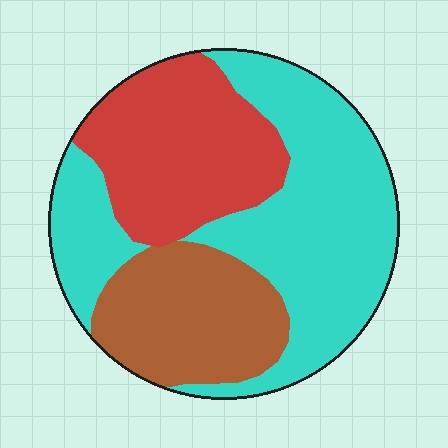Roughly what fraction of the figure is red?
Red takes up between a quarter and a half of the figure.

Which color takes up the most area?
Cyan, at roughly 50%.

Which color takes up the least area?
Brown, at roughly 25%.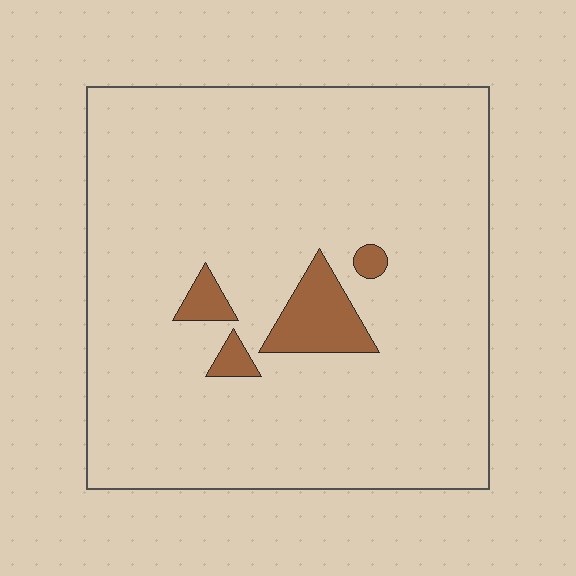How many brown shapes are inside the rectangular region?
4.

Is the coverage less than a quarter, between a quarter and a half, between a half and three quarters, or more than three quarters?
Less than a quarter.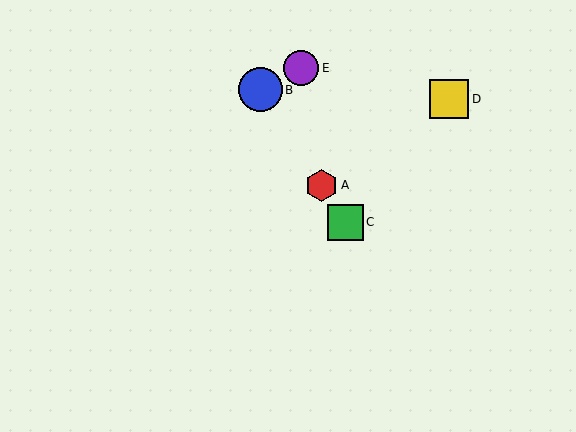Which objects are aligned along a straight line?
Objects A, B, C are aligned along a straight line.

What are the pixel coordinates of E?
Object E is at (301, 68).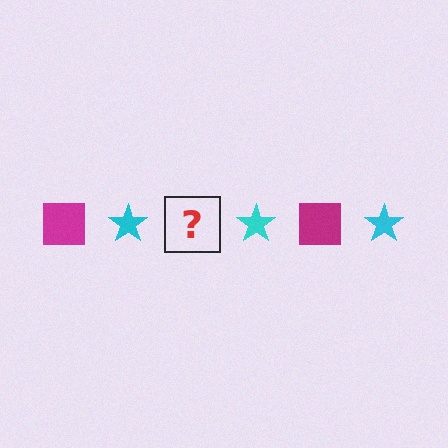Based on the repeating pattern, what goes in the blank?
The blank should be a magenta square.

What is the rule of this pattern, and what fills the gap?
The rule is that the pattern alternates between magenta square and cyan star. The gap should be filled with a magenta square.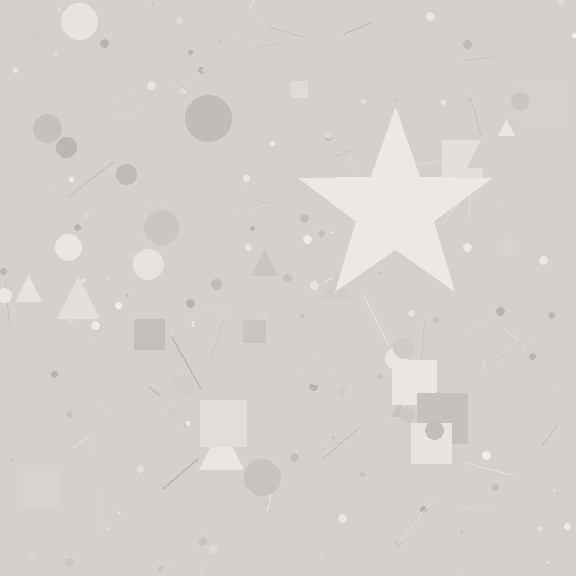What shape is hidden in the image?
A star is hidden in the image.